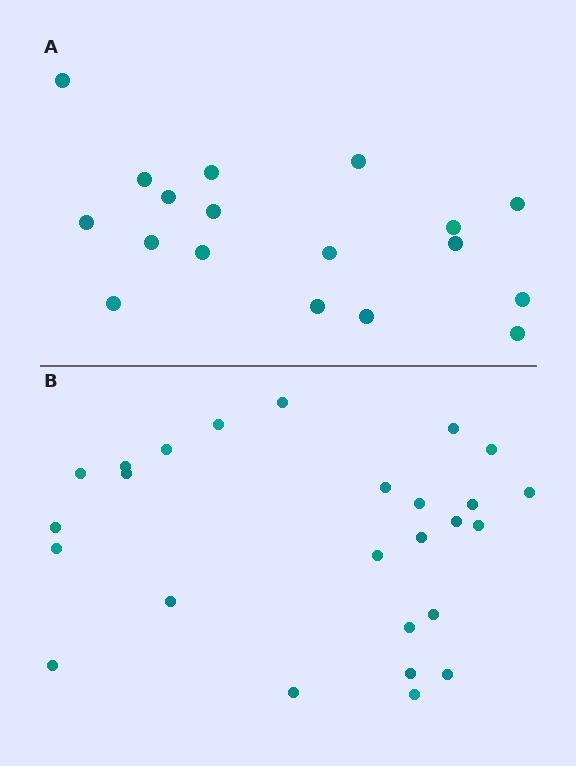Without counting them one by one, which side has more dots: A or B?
Region B (the bottom region) has more dots.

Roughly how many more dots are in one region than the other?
Region B has roughly 8 or so more dots than region A.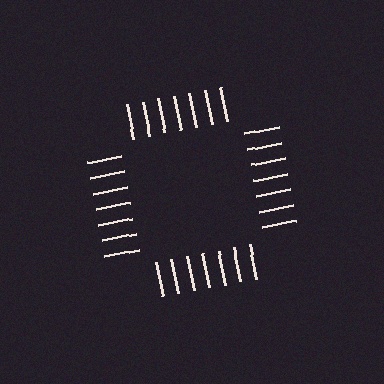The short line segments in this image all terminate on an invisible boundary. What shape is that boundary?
An illusory square — the line segments terminate on its edges but no continuous stroke is drawn.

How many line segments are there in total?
28 — 7 along each of the 4 edges.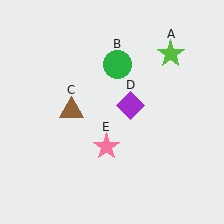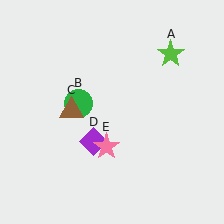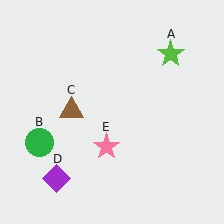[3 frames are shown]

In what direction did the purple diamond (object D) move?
The purple diamond (object D) moved down and to the left.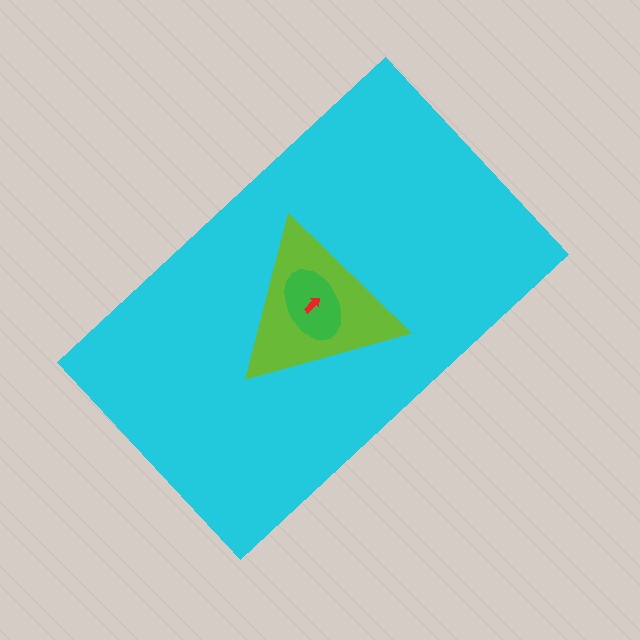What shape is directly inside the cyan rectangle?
The lime triangle.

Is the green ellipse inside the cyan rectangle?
Yes.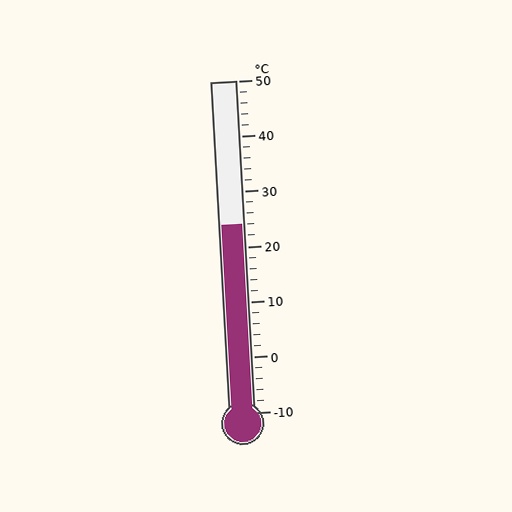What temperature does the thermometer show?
The thermometer shows approximately 24°C.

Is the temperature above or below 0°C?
The temperature is above 0°C.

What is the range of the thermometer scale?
The thermometer scale ranges from -10°C to 50°C.